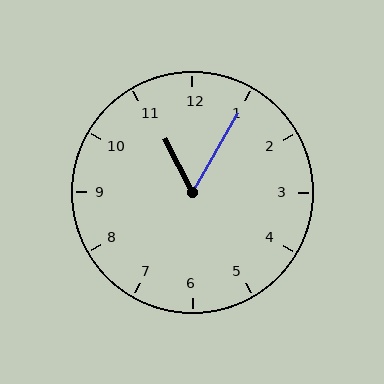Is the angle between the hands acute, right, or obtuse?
It is acute.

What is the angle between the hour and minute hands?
Approximately 58 degrees.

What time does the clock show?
11:05.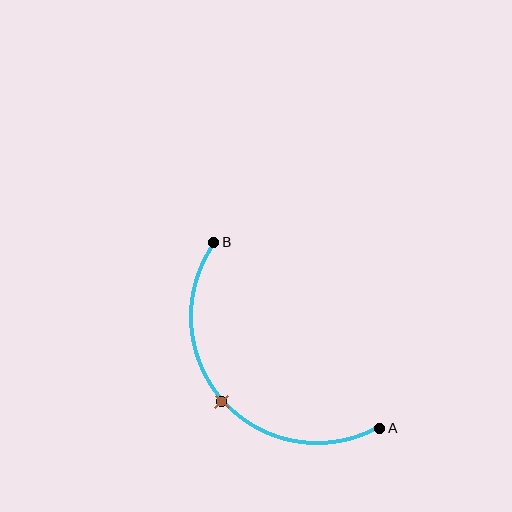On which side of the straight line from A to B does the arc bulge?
The arc bulges below and to the left of the straight line connecting A and B.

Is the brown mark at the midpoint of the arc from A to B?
Yes. The brown mark lies on the arc at equal arc-length from both A and B — it is the arc midpoint.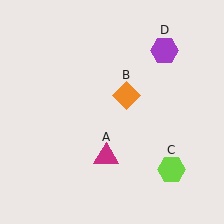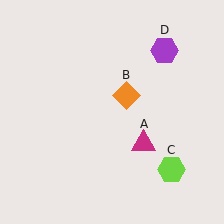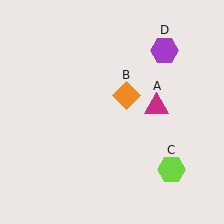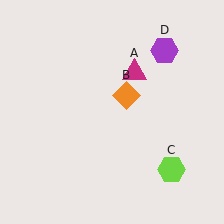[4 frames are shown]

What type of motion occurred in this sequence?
The magenta triangle (object A) rotated counterclockwise around the center of the scene.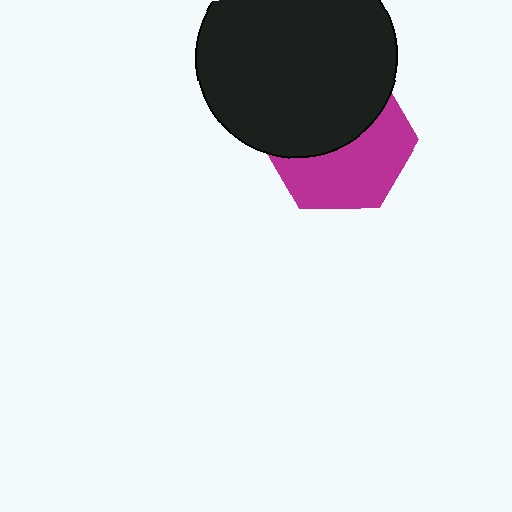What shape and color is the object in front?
The object in front is a black circle.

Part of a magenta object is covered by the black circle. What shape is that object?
It is a hexagon.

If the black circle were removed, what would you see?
You would see the complete magenta hexagon.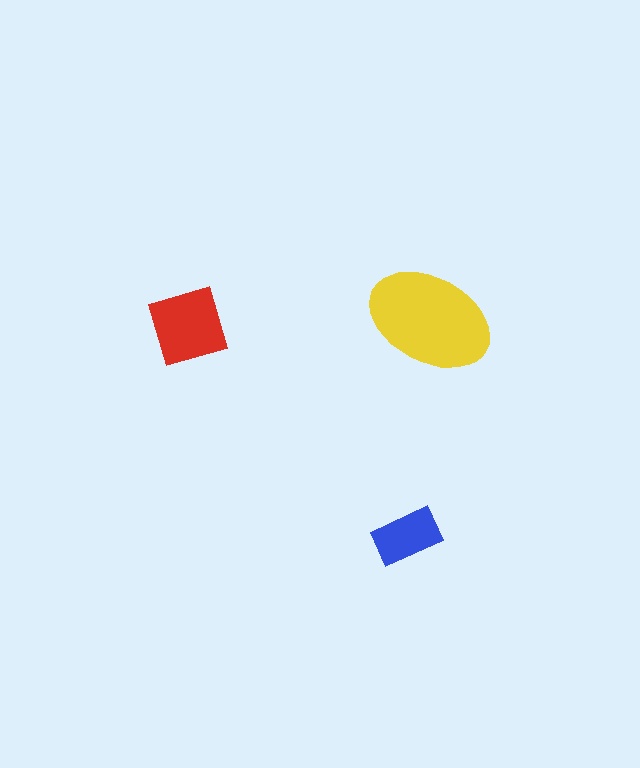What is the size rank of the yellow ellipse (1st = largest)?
1st.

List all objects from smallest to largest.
The blue rectangle, the red diamond, the yellow ellipse.